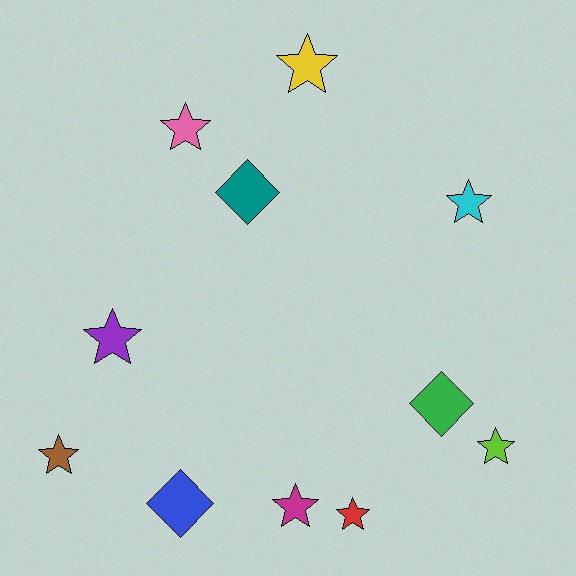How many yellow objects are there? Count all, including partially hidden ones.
There is 1 yellow object.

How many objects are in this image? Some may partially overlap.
There are 11 objects.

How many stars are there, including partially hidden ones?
There are 8 stars.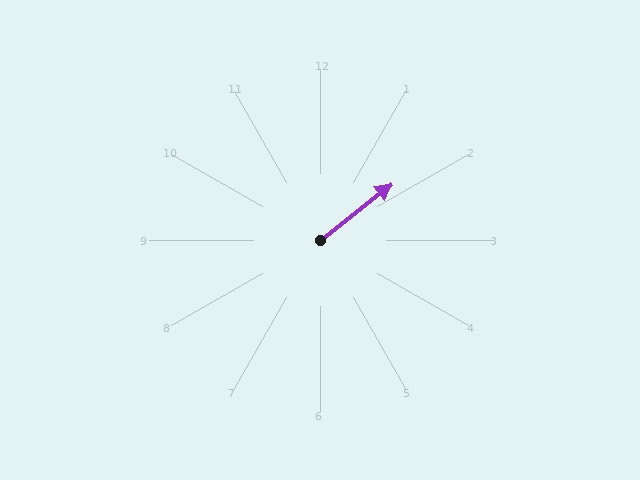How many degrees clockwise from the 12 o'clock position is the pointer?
Approximately 52 degrees.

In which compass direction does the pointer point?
Northeast.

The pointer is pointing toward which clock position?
Roughly 2 o'clock.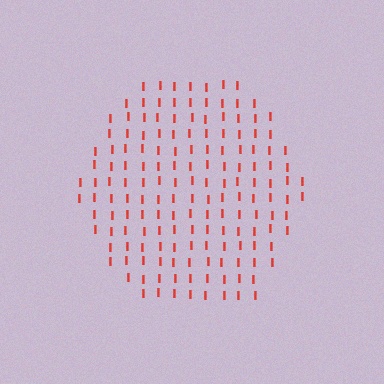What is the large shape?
The large shape is a hexagon.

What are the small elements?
The small elements are letter I's.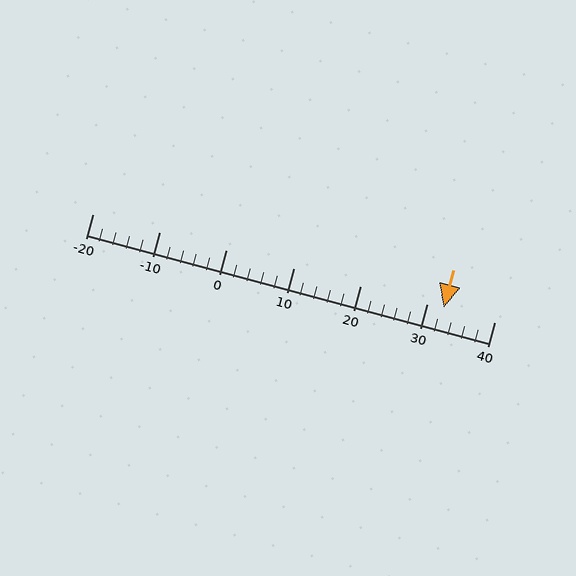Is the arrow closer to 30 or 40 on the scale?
The arrow is closer to 30.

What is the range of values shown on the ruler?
The ruler shows values from -20 to 40.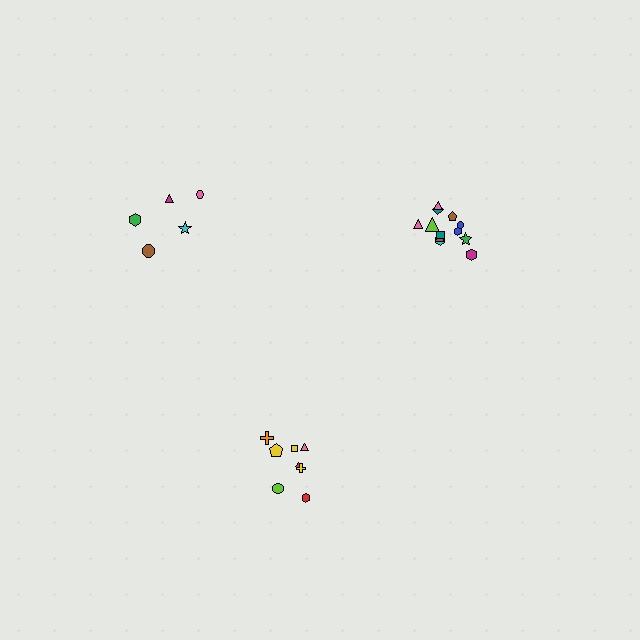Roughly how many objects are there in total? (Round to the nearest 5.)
Roughly 25 objects in total.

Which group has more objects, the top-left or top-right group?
The top-right group.